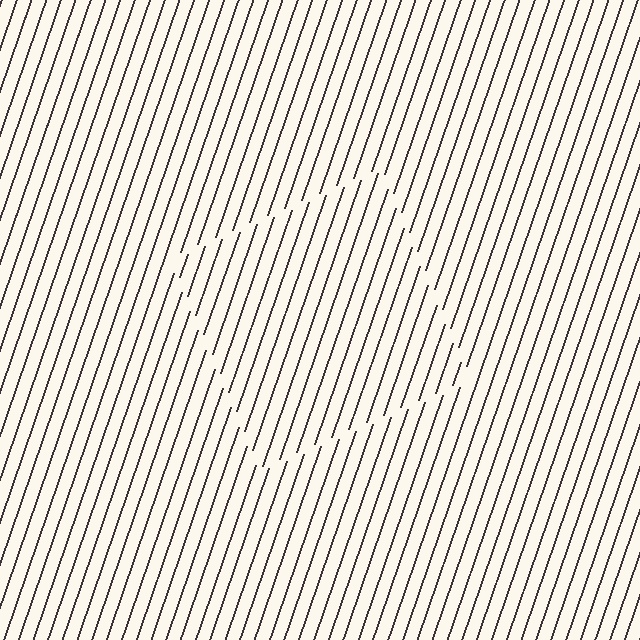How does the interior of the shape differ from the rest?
The interior of the shape contains the same grating, shifted by half a period — the contour is defined by the phase discontinuity where line-ends from the inner and outer gratings abut.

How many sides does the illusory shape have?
4 sides — the line-ends trace a square.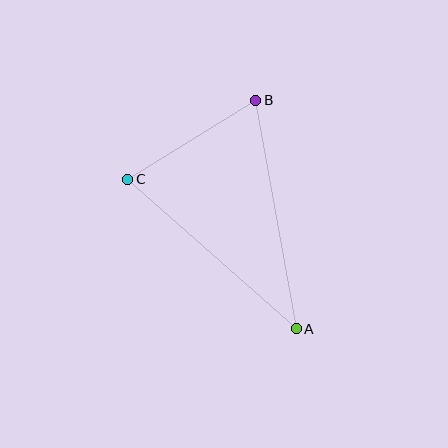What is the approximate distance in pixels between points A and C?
The distance between A and C is approximately 225 pixels.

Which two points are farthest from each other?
Points A and B are farthest from each other.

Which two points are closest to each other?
Points B and C are closest to each other.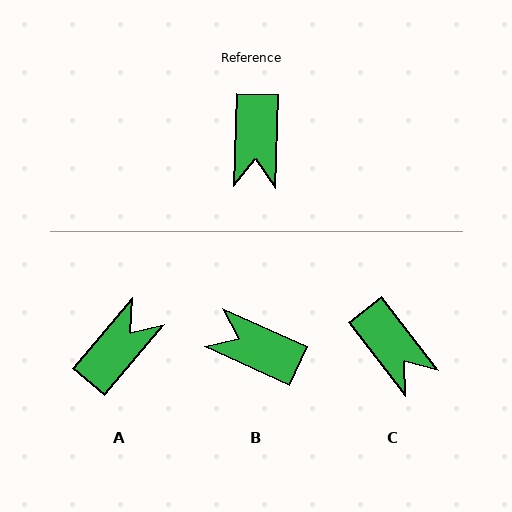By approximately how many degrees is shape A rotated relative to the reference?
Approximately 142 degrees counter-clockwise.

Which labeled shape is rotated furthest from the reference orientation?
A, about 142 degrees away.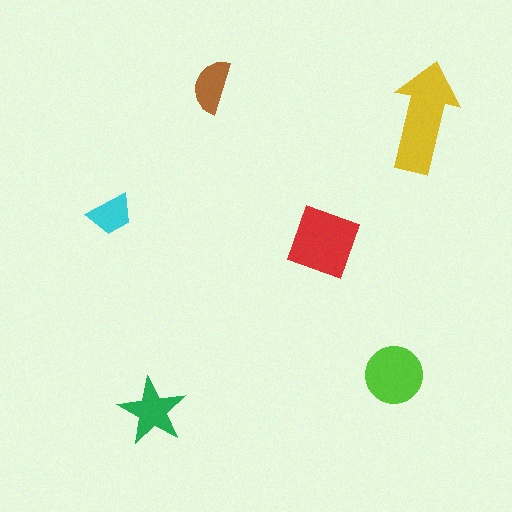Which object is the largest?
The yellow arrow.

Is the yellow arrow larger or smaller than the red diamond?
Larger.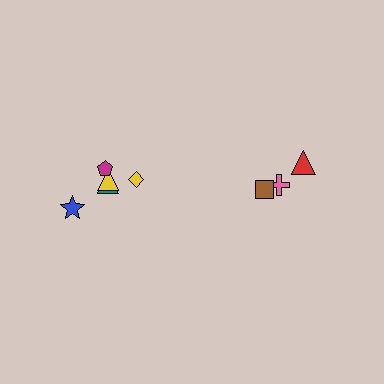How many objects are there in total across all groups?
There are 8 objects.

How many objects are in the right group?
There are 3 objects.